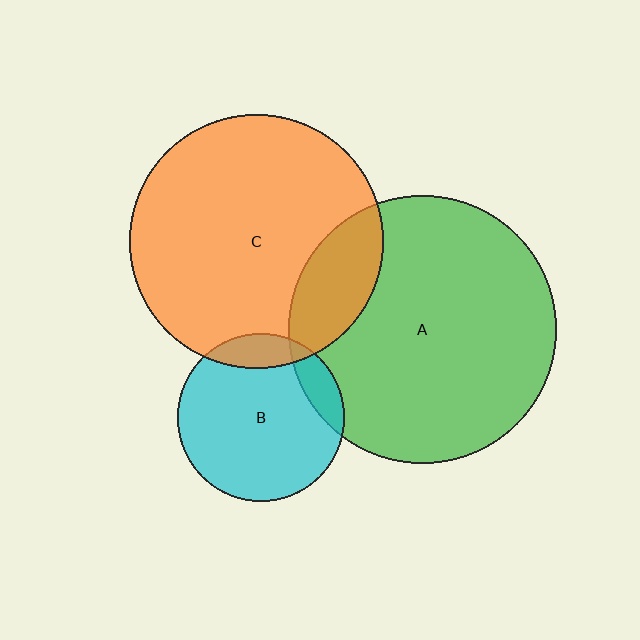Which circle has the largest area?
Circle A (green).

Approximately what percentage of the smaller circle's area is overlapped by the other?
Approximately 20%.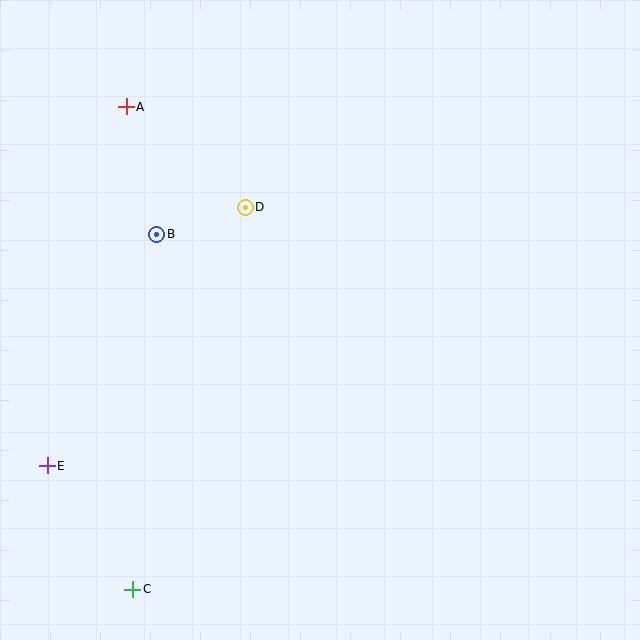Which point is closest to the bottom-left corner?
Point C is closest to the bottom-left corner.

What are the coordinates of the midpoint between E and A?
The midpoint between E and A is at (87, 286).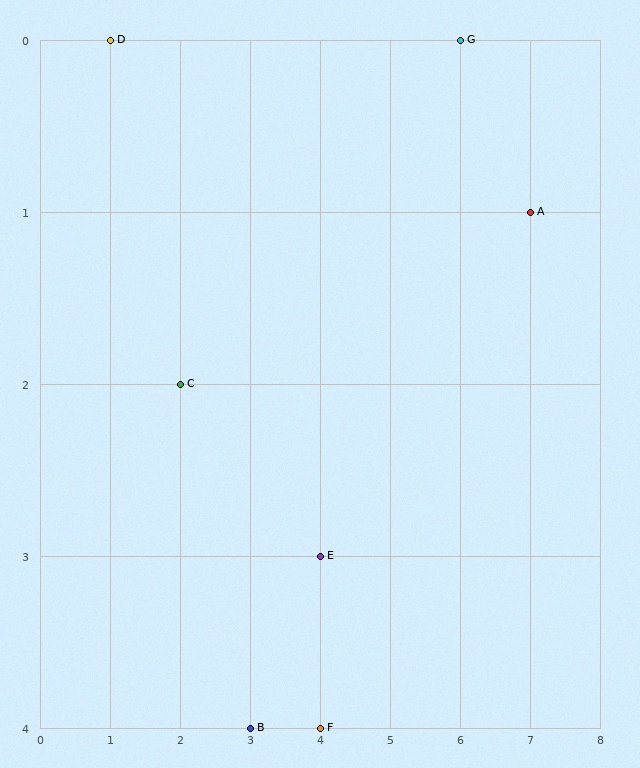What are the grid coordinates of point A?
Point A is at grid coordinates (7, 1).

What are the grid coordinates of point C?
Point C is at grid coordinates (2, 2).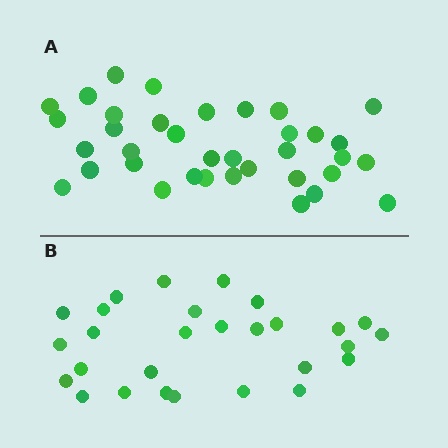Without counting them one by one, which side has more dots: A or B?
Region A (the top region) has more dots.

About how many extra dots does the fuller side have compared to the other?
Region A has roughly 8 or so more dots than region B.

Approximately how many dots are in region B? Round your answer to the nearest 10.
About 30 dots. (The exact count is 28, which rounds to 30.)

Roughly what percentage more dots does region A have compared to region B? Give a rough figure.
About 30% more.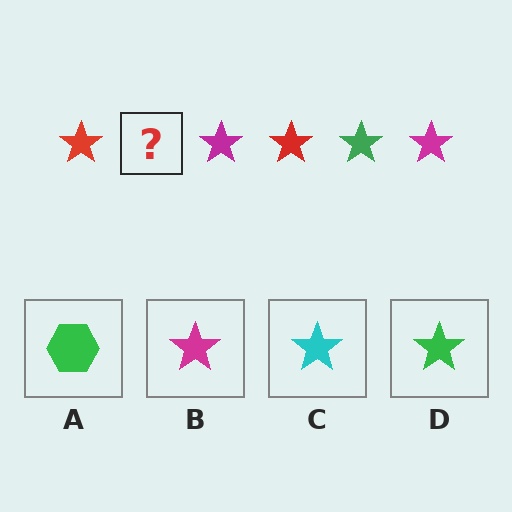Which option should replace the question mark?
Option D.